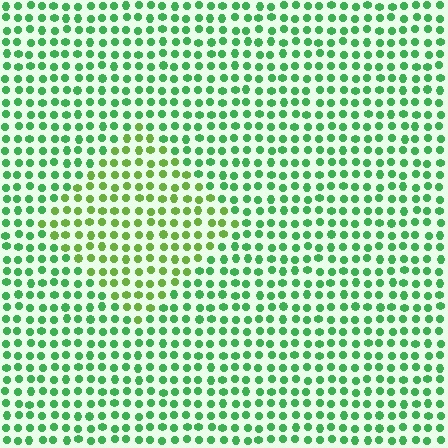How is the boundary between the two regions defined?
The boundary is defined purely by a slight shift in hue (about 34 degrees). Spacing, size, and orientation are identical on both sides.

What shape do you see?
I see a diamond.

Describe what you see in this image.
The image is filled with small green elements in a uniform arrangement. A diamond-shaped region is visible where the elements are tinted to a slightly different hue, forming a subtle color boundary.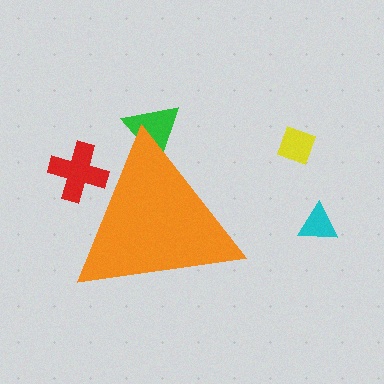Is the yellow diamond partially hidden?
No, the yellow diamond is fully visible.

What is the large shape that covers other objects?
An orange triangle.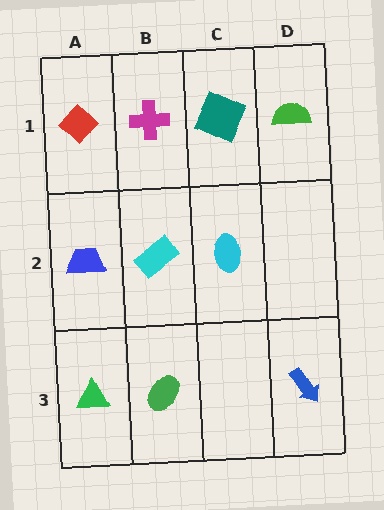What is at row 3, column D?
A blue arrow.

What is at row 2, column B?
A cyan rectangle.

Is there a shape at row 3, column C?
No, that cell is empty.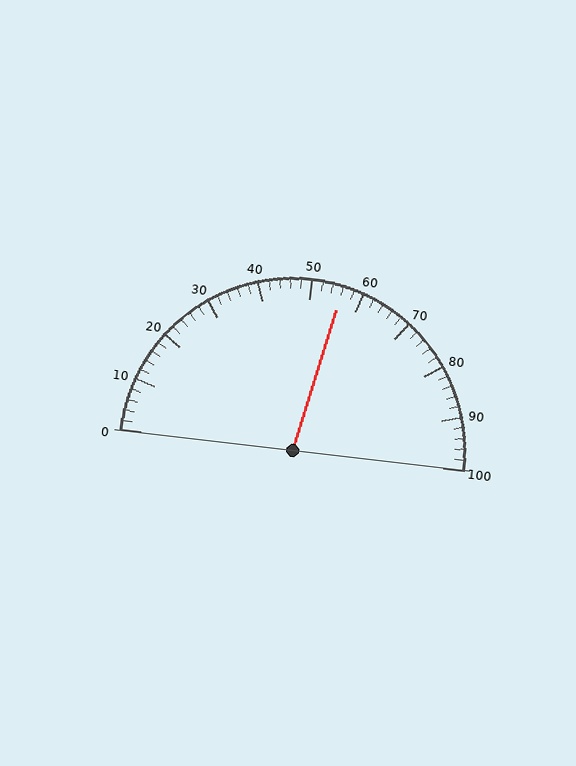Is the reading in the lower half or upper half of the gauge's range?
The reading is in the upper half of the range (0 to 100).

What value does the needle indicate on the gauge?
The needle indicates approximately 56.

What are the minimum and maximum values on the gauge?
The gauge ranges from 0 to 100.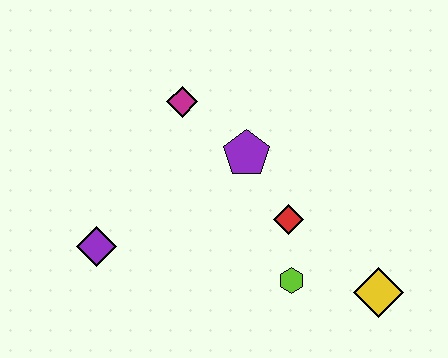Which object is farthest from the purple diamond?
The yellow diamond is farthest from the purple diamond.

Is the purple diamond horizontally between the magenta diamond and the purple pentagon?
No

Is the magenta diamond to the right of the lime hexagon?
No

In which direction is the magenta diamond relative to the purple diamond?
The magenta diamond is above the purple diamond.